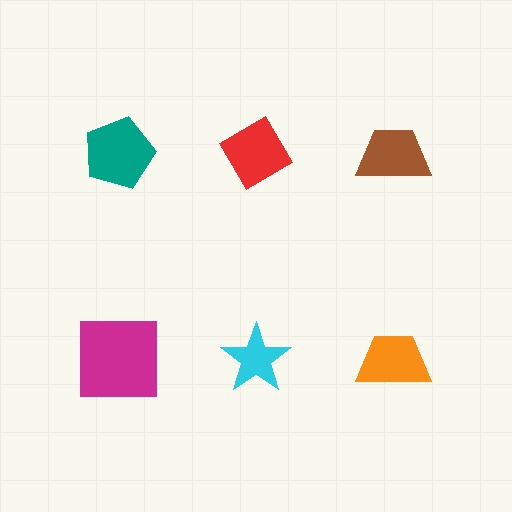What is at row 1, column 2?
A red diamond.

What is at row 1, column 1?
A teal pentagon.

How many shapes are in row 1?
3 shapes.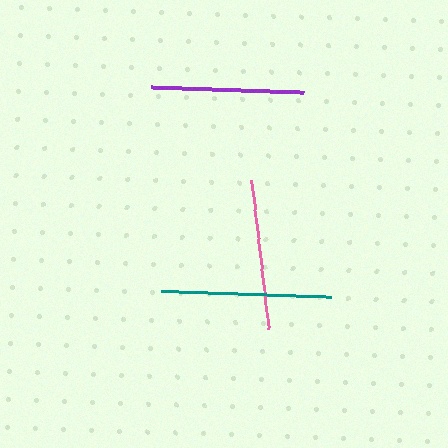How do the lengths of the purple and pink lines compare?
The purple and pink lines are approximately the same length.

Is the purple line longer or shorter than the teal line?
The teal line is longer than the purple line.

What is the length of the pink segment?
The pink segment is approximately 149 pixels long.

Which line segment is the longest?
The teal line is the longest at approximately 170 pixels.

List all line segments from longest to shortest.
From longest to shortest: teal, purple, pink.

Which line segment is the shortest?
The pink line is the shortest at approximately 149 pixels.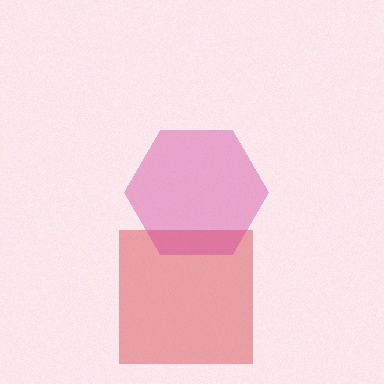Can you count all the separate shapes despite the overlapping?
Yes, there are 2 separate shapes.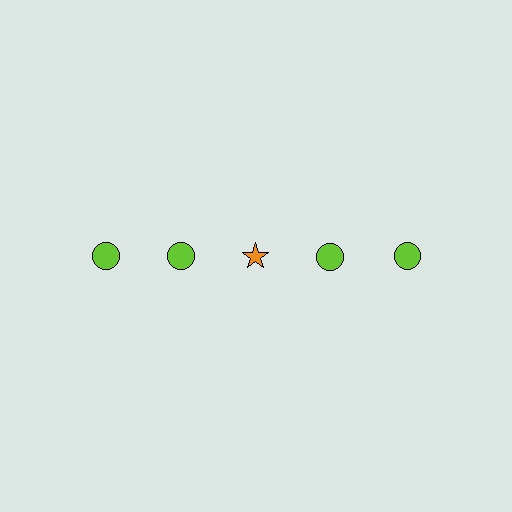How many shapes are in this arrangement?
There are 5 shapes arranged in a grid pattern.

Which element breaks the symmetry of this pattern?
The orange star in the top row, center column breaks the symmetry. All other shapes are lime circles.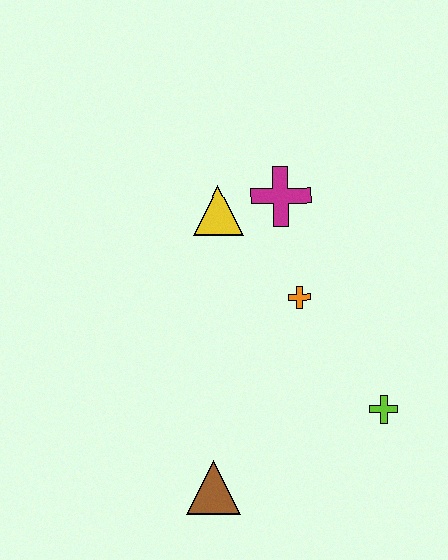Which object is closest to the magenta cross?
The yellow triangle is closest to the magenta cross.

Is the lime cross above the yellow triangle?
No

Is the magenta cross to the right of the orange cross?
No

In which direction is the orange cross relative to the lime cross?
The orange cross is above the lime cross.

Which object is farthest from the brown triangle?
The magenta cross is farthest from the brown triangle.